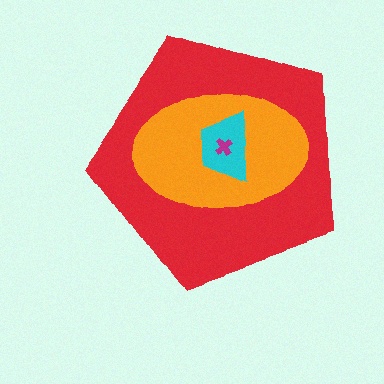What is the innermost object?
The magenta cross.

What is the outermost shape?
The red pentagon.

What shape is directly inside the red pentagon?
The orange ellipse.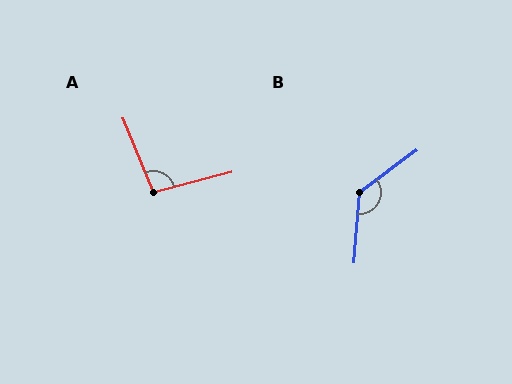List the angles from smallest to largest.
A (97°), B (131°).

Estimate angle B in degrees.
Approximately 131 degrees.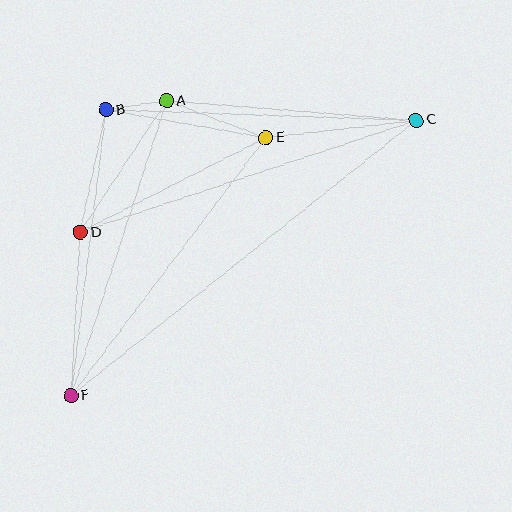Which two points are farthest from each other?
Points C and F are farthest from each other.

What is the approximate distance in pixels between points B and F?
The distance between B and F is approximately 288 pixels.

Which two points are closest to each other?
Points A and B are closest to each other.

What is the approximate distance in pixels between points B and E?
The distance between B and E is approximately 163 pixels.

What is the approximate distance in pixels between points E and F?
The distance between E and F is approximately 324 pixels.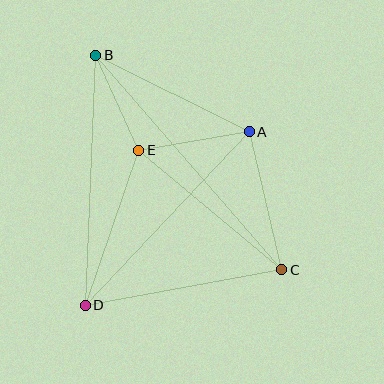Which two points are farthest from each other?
Points B and C are farthest from each other.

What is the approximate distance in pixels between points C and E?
The distance between C and E is approximately 186 pixels.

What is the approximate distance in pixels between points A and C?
The distance between A and C is approximately 141 pixels.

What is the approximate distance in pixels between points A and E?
The distance between A and E is approximately 112 pixels.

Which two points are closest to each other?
Points B and E are closest to each other.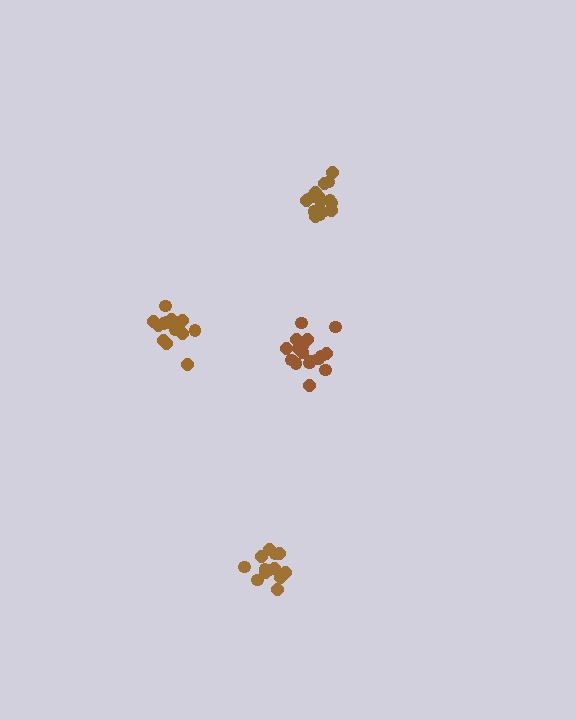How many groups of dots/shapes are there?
There are 4 groups.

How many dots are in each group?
Group 1: 18 dots, Group 2: 15 dots, Group 3: 14 dots, Group 4: 17 dots (64 total).